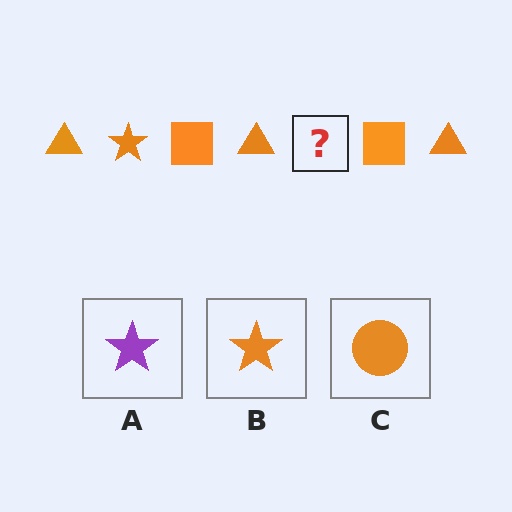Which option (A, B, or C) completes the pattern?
B.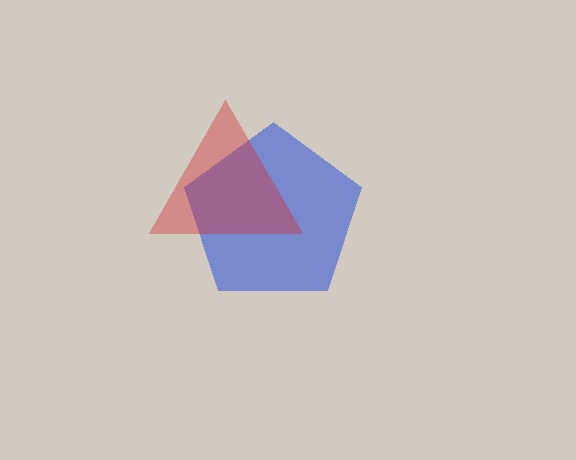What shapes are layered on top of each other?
The layered shapes are: a blue pentagon, a red triangle.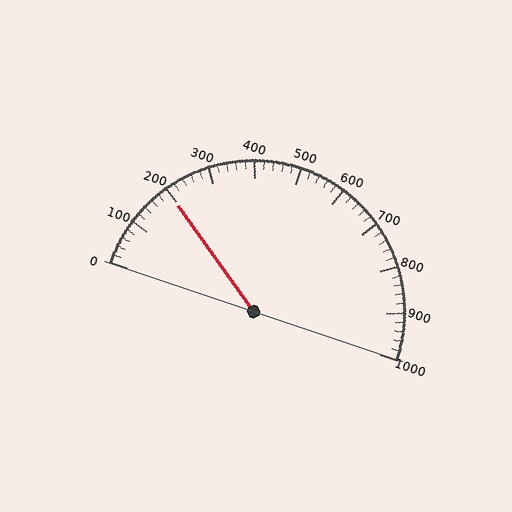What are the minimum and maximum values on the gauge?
The gauge ranges from 0 to 1000.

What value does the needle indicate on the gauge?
The needle indicates approximately 200.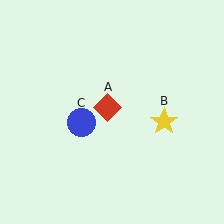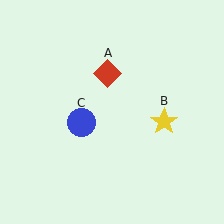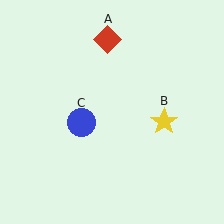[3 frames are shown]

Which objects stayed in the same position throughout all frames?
Yellow star (object B) and blue circle (object C) remained stationary.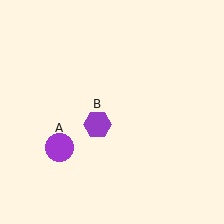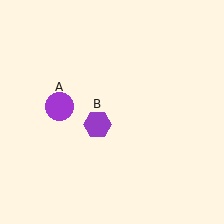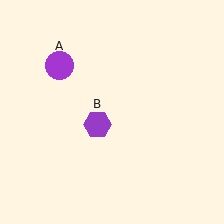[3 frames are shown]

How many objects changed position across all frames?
1 object changed position: purple circle (object A).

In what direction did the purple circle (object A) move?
The purple circle (object A) moved up.